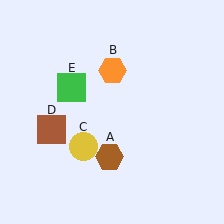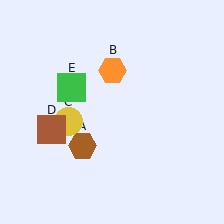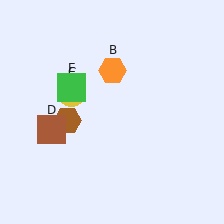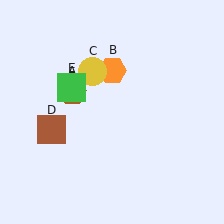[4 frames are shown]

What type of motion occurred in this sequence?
The brown hexagon (object A), yellow circle (object C) rotated clockwise around the center of the scene.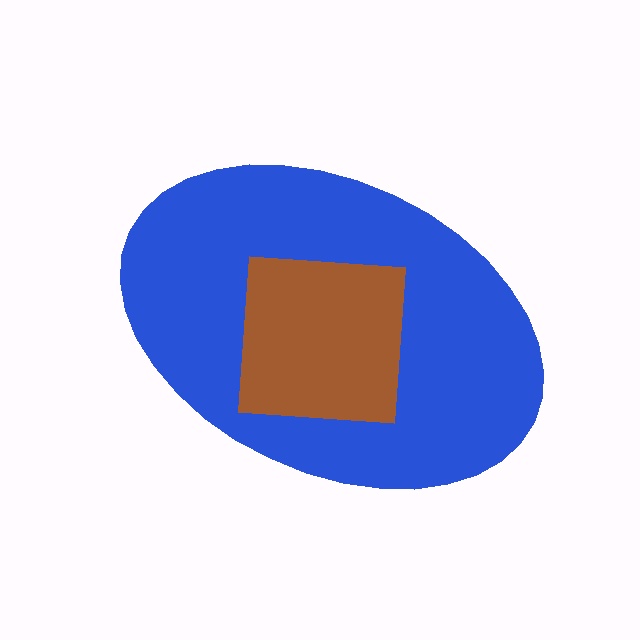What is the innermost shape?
The brown square.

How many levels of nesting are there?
2.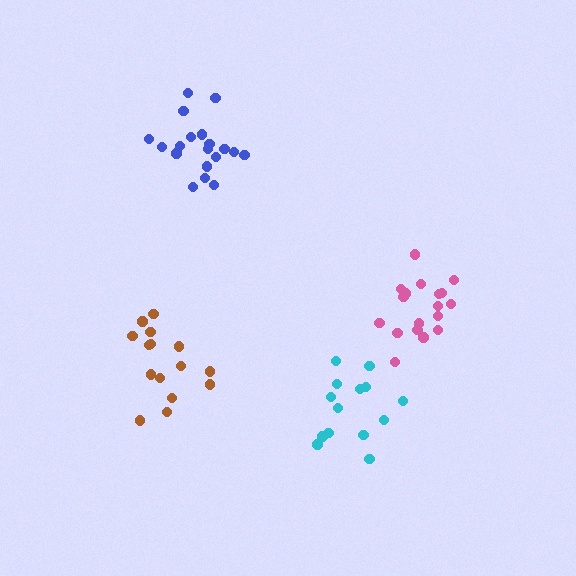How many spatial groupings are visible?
There are 4 spatial groupings.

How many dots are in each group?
Group 1: 15 dots, Group 2: 14 dots, Group 3: 18 dots, Group 4: 19 dots (66 total).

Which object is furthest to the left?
The brown cluster is leftmost.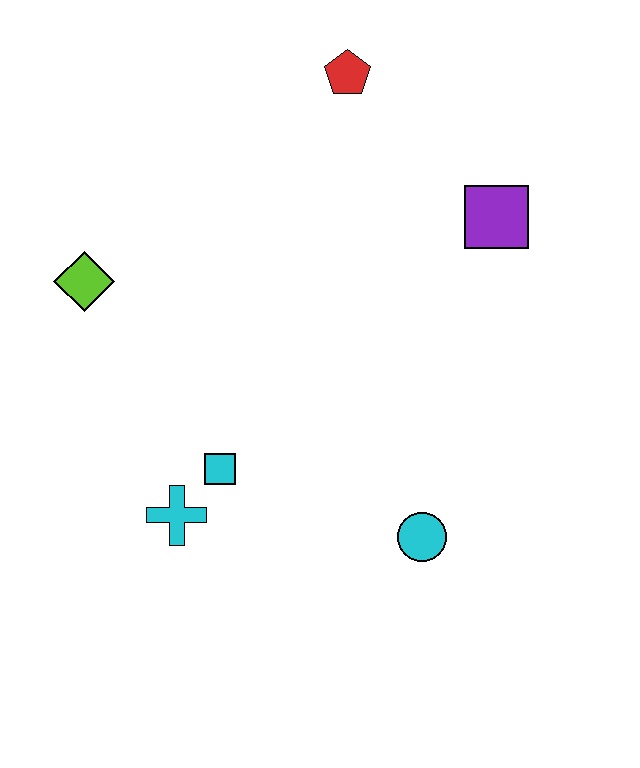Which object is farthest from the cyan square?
The red pentagon is farthest from the cyan square.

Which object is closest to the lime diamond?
The cyan square is closest to the lime diamond.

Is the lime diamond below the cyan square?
No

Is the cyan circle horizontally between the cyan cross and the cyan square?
No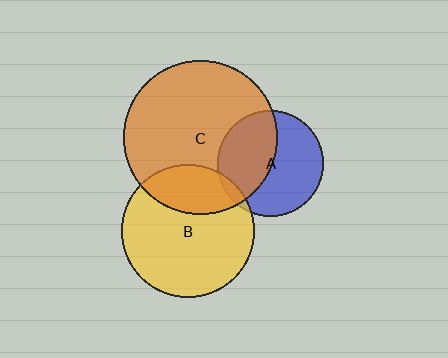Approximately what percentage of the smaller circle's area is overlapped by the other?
Approximately 5%.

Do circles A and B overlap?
Yes.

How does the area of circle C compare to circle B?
Approximately 1.3 times.